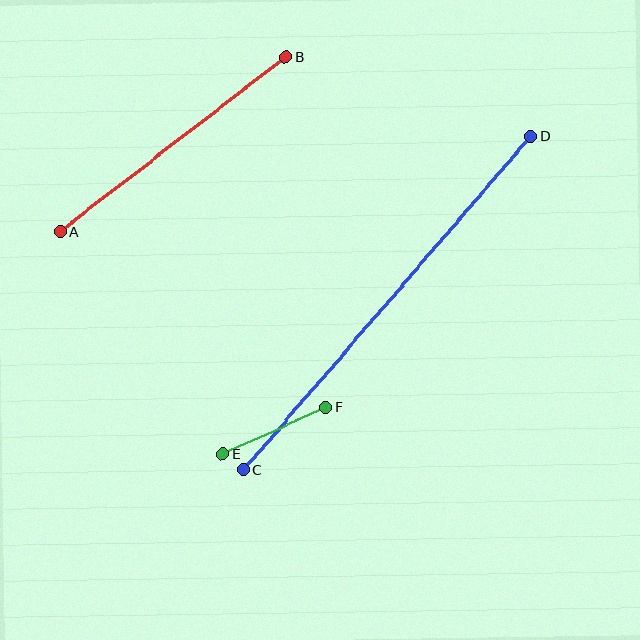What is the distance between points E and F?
The distance is approximately 114 pixels.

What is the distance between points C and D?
The distance is approximately 441 pixels.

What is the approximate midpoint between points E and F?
The midpoint is at approximately (275, 430) pixels.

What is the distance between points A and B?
The distance is approximately 285 pixels.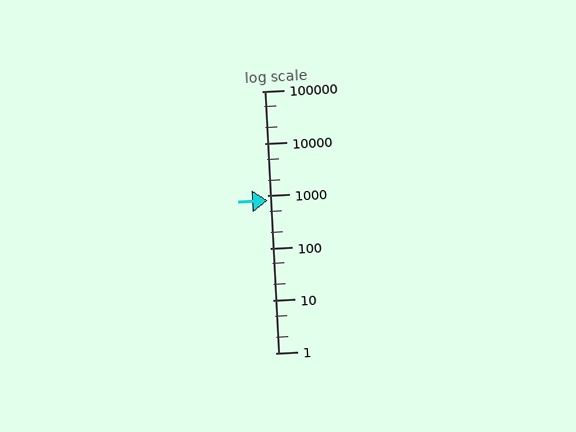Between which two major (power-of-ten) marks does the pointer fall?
The pointer is between 100 and 1000.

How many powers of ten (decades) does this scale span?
The scale spans 5 decades, from 1 to 100000.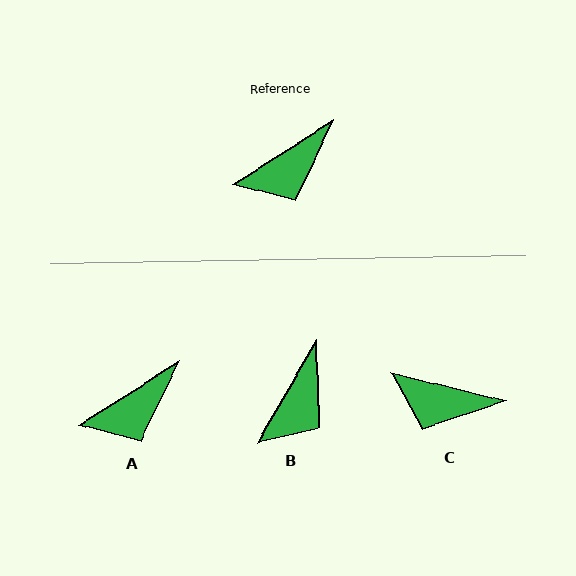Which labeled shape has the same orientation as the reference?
A.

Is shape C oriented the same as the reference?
No, it is off by about 46 degrees.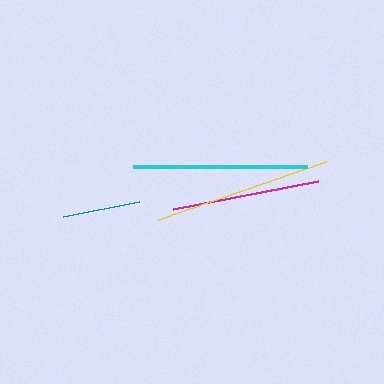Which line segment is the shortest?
The teal line is the shortest at approximately 77 pixels.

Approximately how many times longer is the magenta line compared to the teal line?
The magenta line is approximately 1.9 times the length of the teal line.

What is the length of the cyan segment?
The cyan segment is approximately 173 pixels long.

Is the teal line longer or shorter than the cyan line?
The cyan line is longer than the teal line.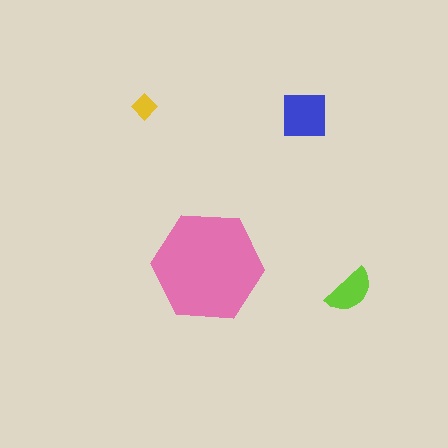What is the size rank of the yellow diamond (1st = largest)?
4th.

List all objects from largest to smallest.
The pink hexagon, the blue square, the lime semicircle, the yellow diamond.